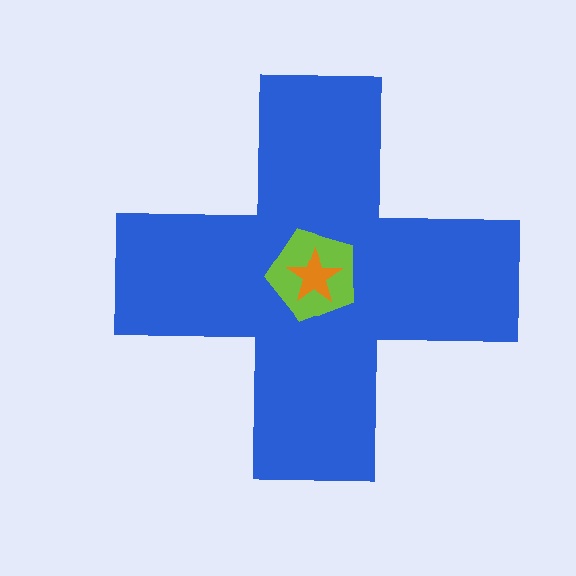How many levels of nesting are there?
3.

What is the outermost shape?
The blue cross.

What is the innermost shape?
The orange star.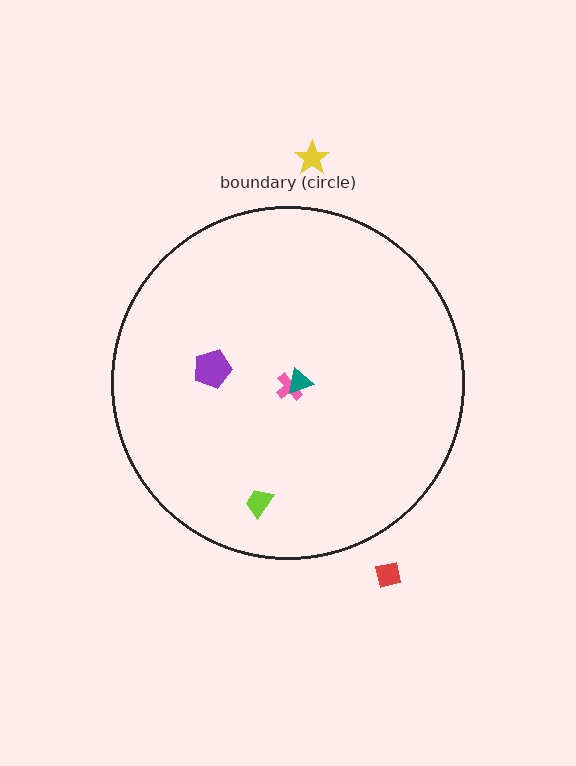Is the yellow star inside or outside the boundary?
Outside.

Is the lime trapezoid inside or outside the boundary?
Inside.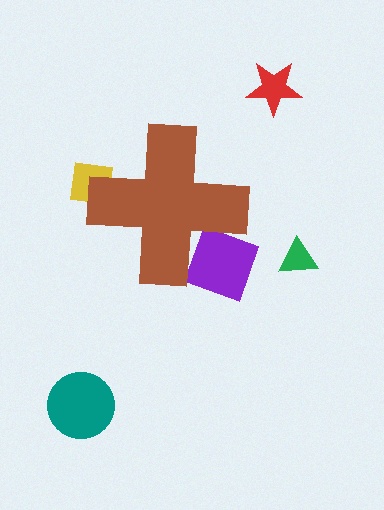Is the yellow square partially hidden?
Yes, the yellow square is partially hidden behind the brown cross.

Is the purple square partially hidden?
Yes, the purple square is partially hidden behind the brown cross.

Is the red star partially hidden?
No, the red star is fully visible.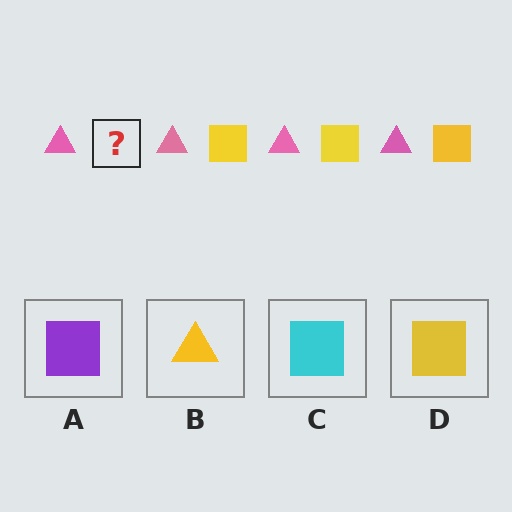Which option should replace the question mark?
Option D.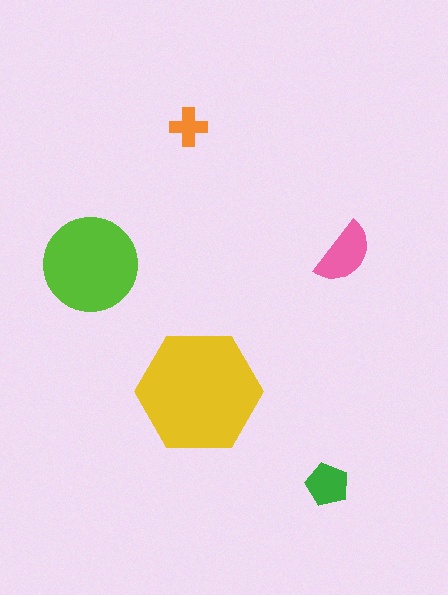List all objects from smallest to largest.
The orange cross, the green pentagon, the pink semicircle, the lime circle, the yellow hexagon.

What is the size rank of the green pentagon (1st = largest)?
4th.